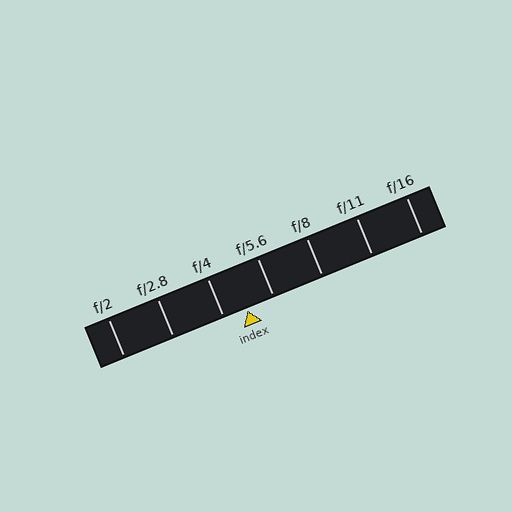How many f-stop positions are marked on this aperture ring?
There are 7 f-stop positions marked.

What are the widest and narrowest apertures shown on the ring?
The widest aperture shown is f/2 and the narrowest is f/16.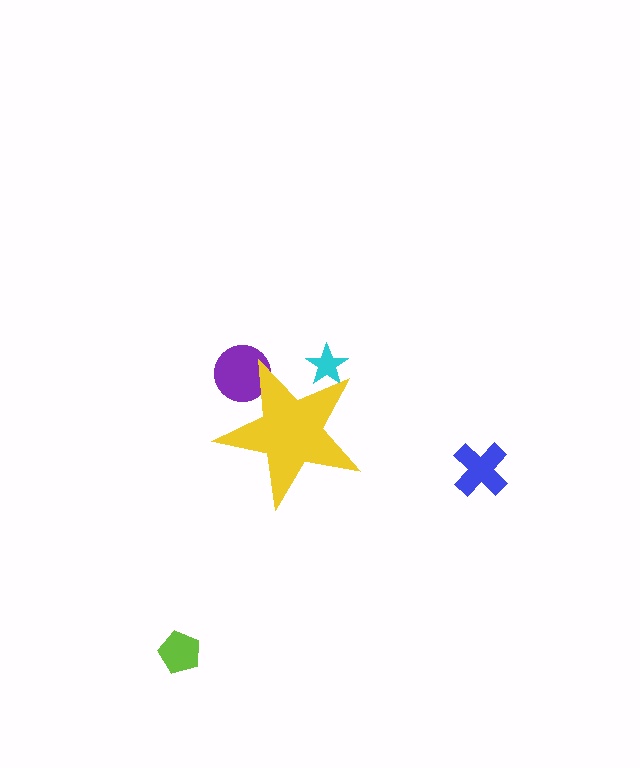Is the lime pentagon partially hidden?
No, the lime pentagon is fully visible.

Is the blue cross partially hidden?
No, the blue cross is fully visible.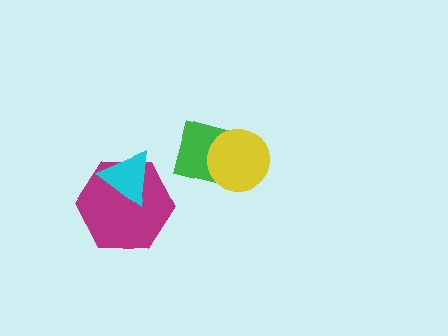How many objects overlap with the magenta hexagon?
1 object overlaps with the magenta hexagon.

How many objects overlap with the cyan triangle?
1 object overlaps with the cyan triangle.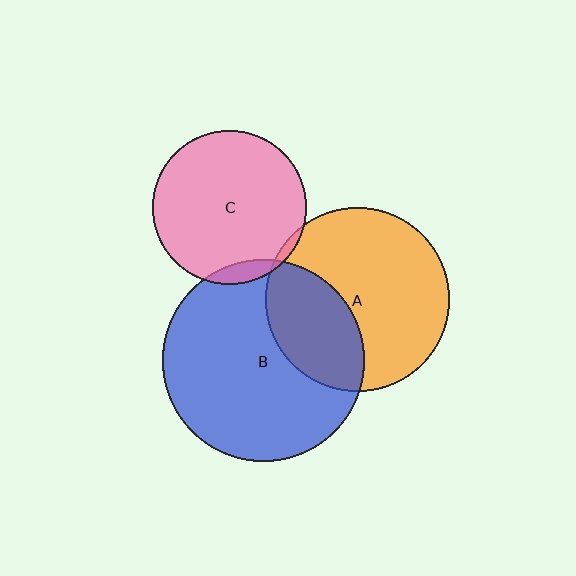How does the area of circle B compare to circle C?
Approximately 1.7 times.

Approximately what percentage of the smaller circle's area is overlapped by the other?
Approximately 5%.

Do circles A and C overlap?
Yes.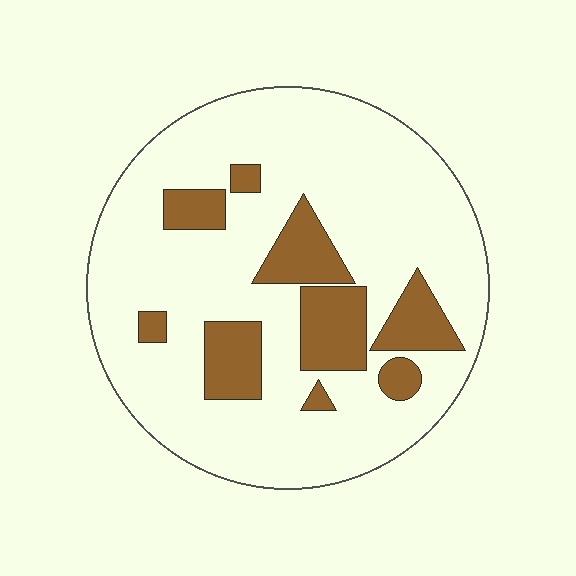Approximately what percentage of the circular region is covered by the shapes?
Approximately 20%.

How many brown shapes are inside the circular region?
9.